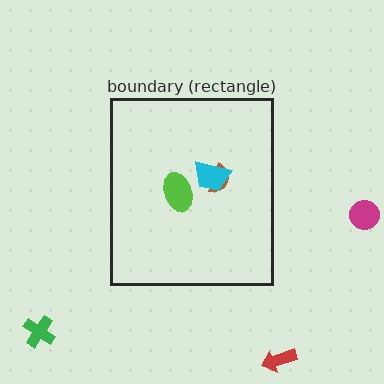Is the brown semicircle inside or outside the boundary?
Inside.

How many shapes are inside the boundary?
3 inside, 3 outside.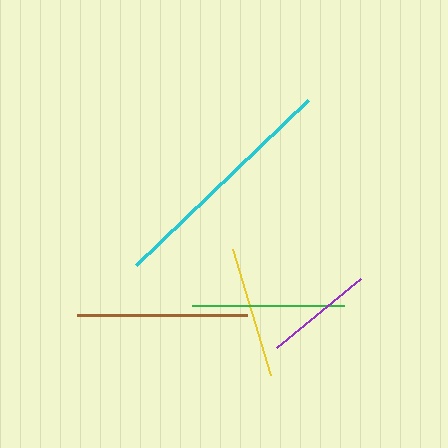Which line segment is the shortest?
The purple line is the shortest at approximately 109 pixels.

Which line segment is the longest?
The cyan line is the longest at approximately 239 pixels.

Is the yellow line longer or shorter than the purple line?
The yellow line is longer than the purple line.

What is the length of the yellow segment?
The yellow segment is approximately 132 pixels long.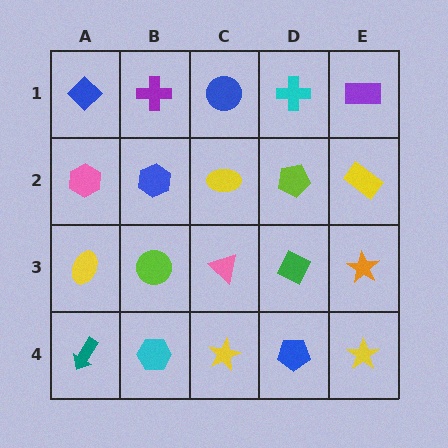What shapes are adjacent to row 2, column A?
A blue diamond (row 1, column A), a yellow ellipse (row 3, column A), a blue hexagon (row 2, column B).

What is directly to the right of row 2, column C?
A lime pentagon.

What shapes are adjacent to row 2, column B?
A purple cross (row 1, column B), a lime circle (row 3, column B), a pink hexagon (row 2, column A), a yellow ellipse (row 2, column C).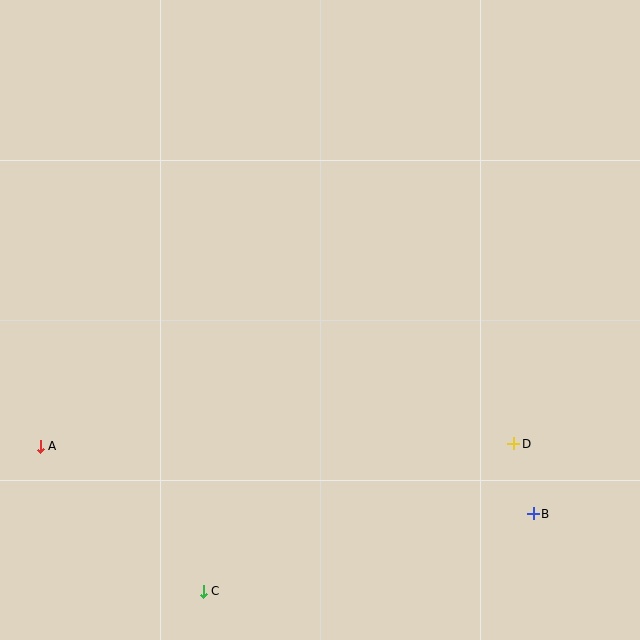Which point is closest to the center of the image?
Point D at (514, 444) is closest to the center.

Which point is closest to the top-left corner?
Point A is closest to the top-left corner.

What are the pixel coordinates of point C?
Point C is at (203, 591).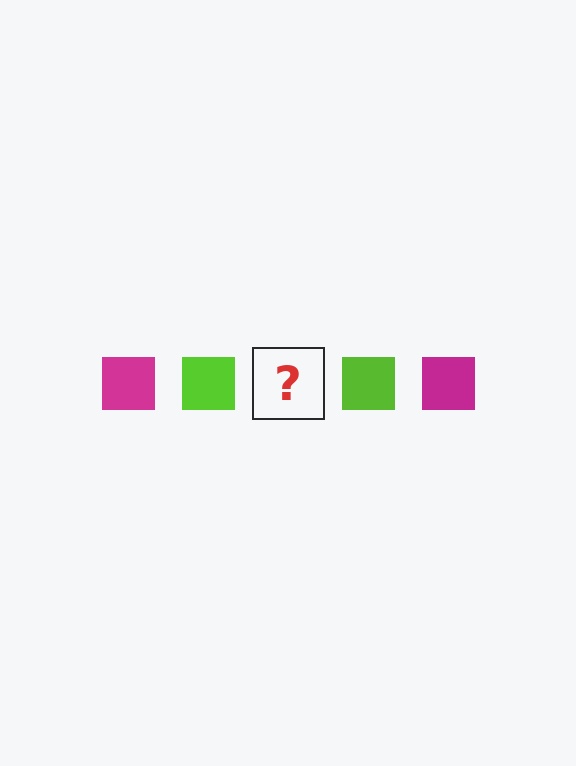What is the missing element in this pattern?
The missing element is a magenta square.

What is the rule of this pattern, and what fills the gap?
The rule is that the pattern cycles through magenta, lime squares. The gap should be filled with a magenta square.